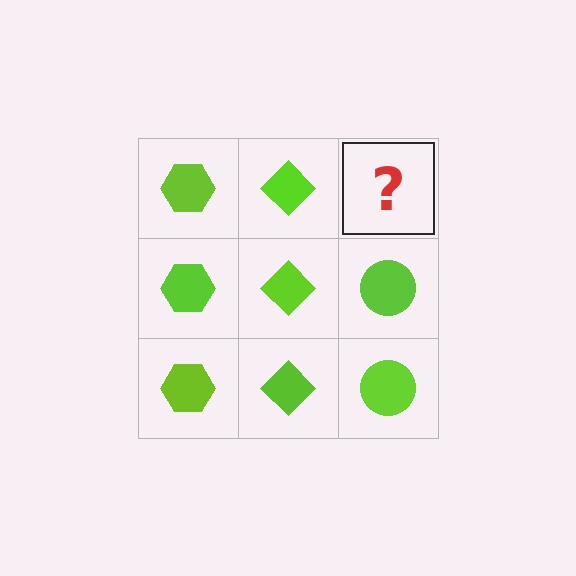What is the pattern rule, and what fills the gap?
The rule is that each column has a consistent shape. The gap should be filled with a lime circle.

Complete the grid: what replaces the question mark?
The question mark should be replaced with a lime circle.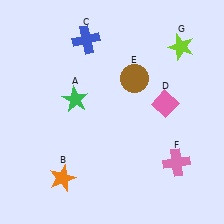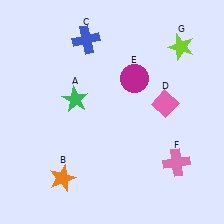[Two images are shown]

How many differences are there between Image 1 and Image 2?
There is 1 difference between the two images.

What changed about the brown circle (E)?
In Image 1, E is brown. In Image 2, it changed to magenta.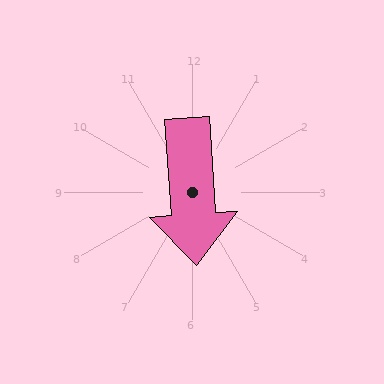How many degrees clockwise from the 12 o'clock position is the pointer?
Approximately 176 degrees.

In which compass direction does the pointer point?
South.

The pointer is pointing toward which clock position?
Roughly 6 o'clock.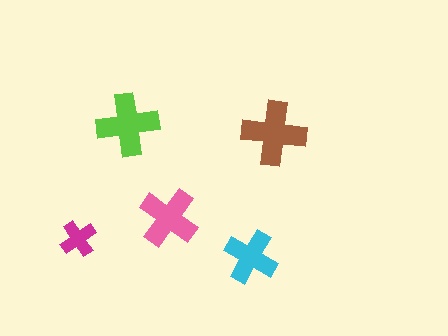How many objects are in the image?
There are 5 objects in the image.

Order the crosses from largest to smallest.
the brown one, the lime one, the pink one, the cyan one, the magenta one.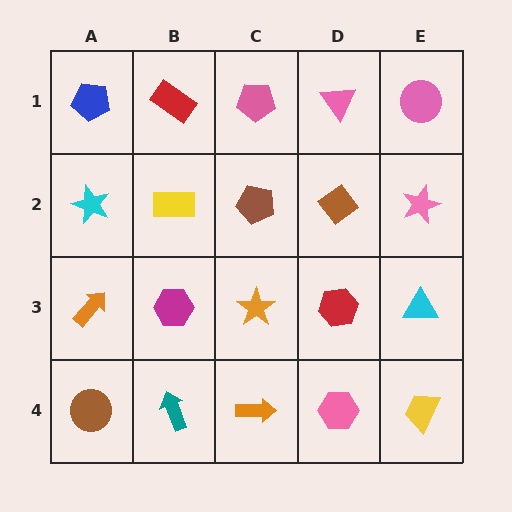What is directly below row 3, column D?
A pink hexagon.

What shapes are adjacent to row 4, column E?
A cyan triangle (row 3, column E), a pink hexagon (row 4, column D).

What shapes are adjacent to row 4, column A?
An orange arrow (row 3, column A), a teal arrow (row 4, column B).